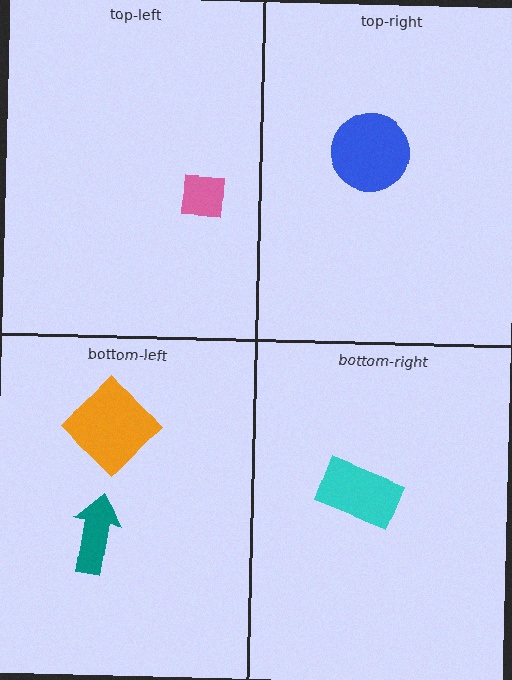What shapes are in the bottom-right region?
The cyan rectangle.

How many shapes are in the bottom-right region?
1.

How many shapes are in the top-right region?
1.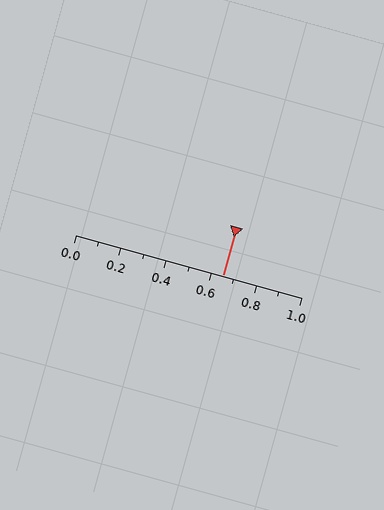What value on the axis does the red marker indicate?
The marker indicates approximately 0.65.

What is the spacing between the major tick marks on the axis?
The major ticks are spaced 0.2 apart.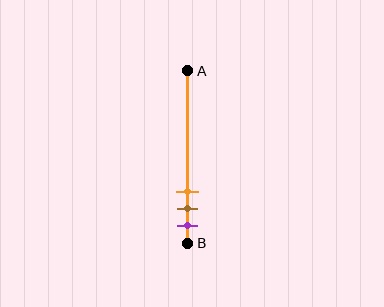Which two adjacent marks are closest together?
The brown and purple marks are the closest adjacent pair.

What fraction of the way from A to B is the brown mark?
The brown mark is approximately 80% (0.8) of the way from A to B.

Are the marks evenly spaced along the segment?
Yes, the marks are approximately evenly spaced.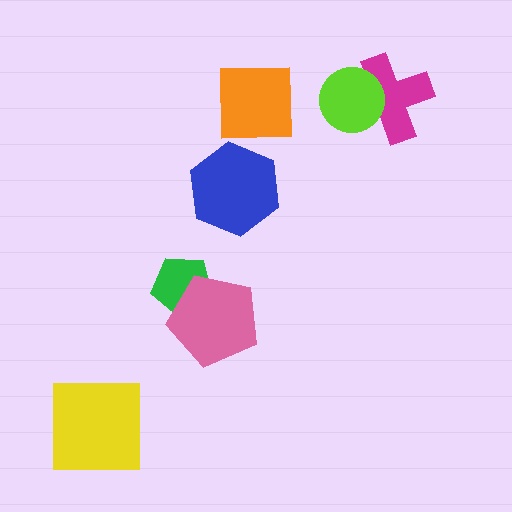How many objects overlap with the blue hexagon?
0 objects overlap with the blue hexagon.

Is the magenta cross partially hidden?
Yes, it is partially covered by another shape.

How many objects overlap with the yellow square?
0 objects overlap with the yellow square.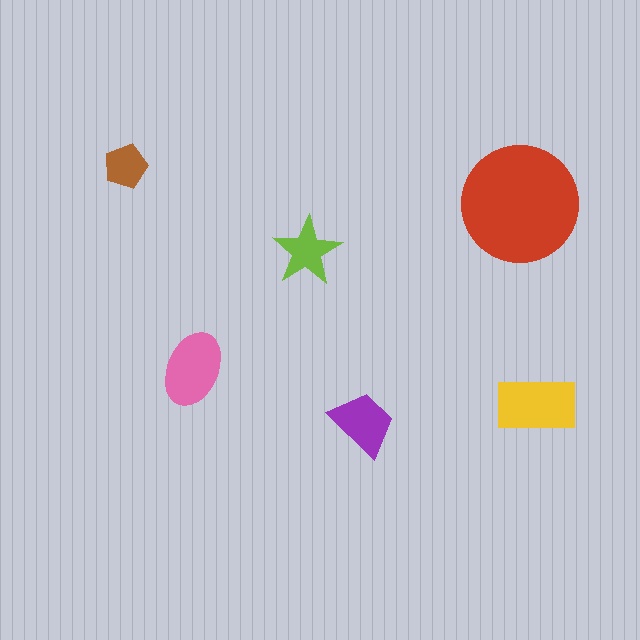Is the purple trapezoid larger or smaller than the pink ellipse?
Smaller.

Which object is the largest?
The red circle.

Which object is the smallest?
The brown pentagon.